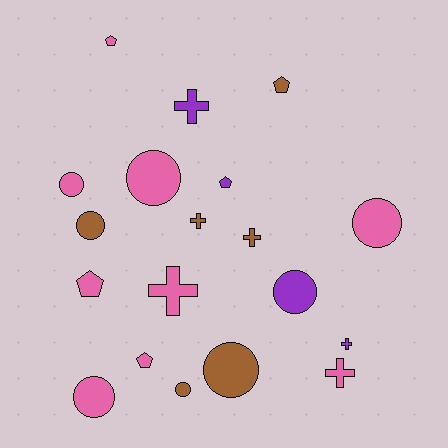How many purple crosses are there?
There are 2 purple crosses.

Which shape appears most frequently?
Circle, with 8 objects.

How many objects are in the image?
There are 19 objects.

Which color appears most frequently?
Pink, with 9 objects.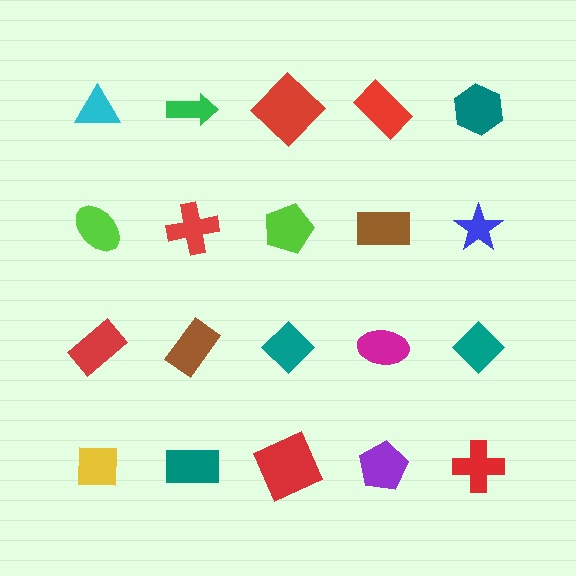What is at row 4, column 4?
A purple pentagon.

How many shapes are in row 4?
5 shapes.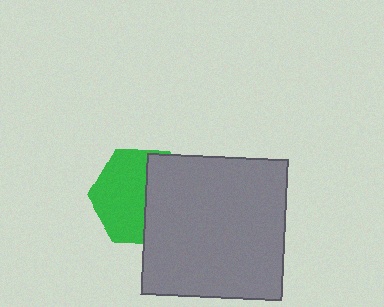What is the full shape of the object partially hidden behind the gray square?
The partially hidden object is a green hexagon.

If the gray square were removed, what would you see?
You would see the complete green hexagon.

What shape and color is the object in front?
The object in front is a gray square.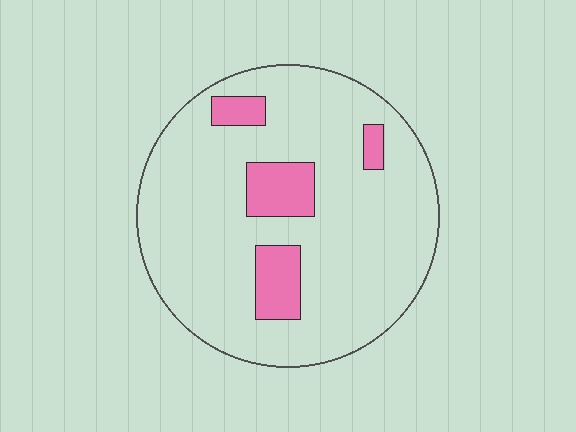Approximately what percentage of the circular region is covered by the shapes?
Approximately 15%.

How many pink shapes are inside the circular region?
4.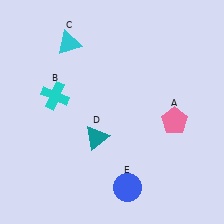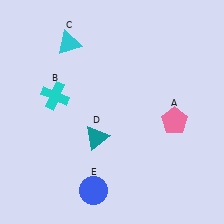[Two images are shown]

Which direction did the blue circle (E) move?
The blue circle (E) moved left.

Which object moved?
The blue circle (E) moved left.